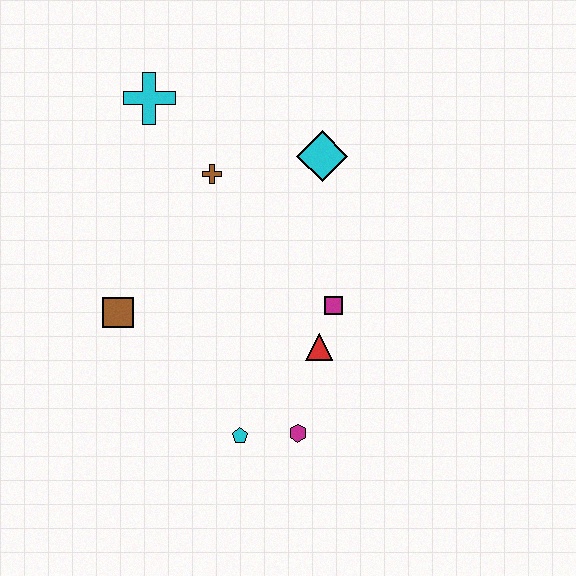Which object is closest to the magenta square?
The red triangle is closest to the magenta square.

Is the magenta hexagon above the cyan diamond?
No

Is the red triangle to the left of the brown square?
No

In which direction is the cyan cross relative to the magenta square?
The cyan cross is above the magenta square.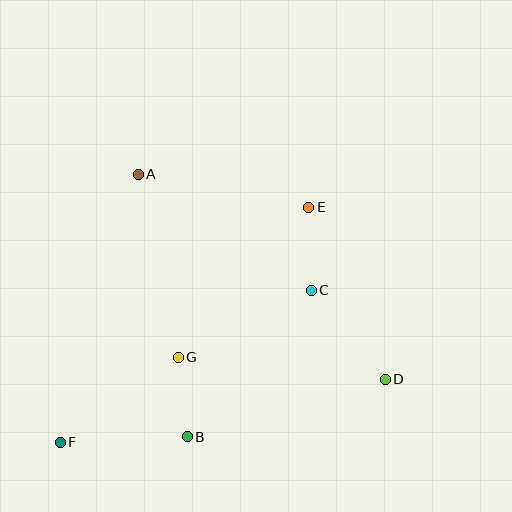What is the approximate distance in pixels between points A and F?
The distance between A and F is approximately 279 pixels.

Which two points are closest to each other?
Points B and G are closest to each other.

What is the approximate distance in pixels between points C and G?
The distance between C and G is approximately 148 pixels.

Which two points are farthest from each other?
Points E and F are farthest from each other.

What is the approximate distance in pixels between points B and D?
The distance between B and D is approximately 206 pixels.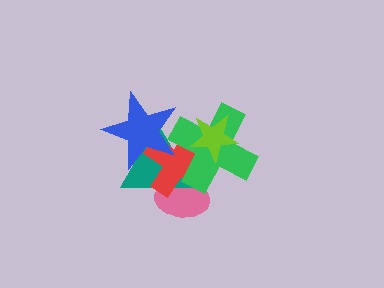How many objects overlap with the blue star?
3 objects overlap with the blue star.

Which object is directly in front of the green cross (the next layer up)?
The blue star is directly in front of the green cross.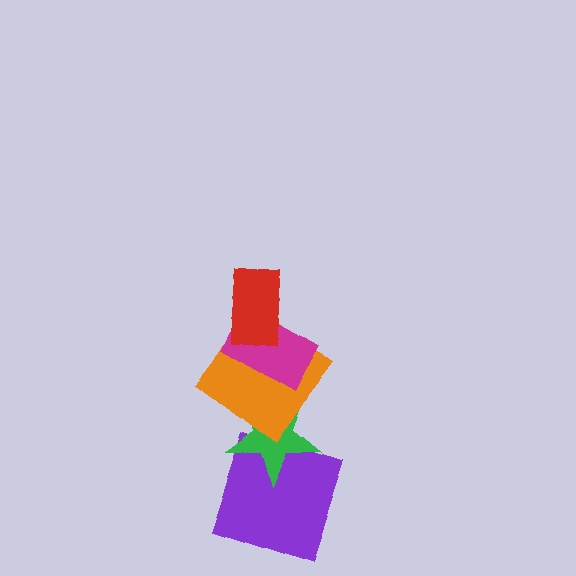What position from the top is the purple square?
The purple square is 5th from the top.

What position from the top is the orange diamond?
The orange diamond is 3rd from the top.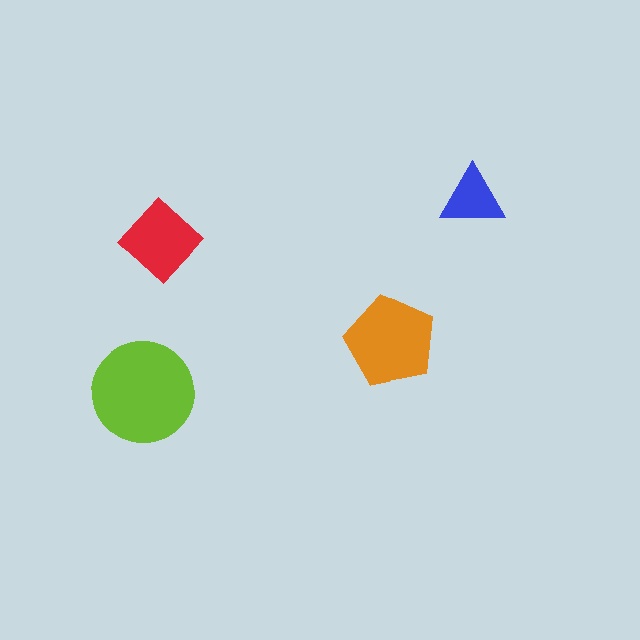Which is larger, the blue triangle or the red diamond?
The red diamond.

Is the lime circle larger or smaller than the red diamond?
Larger.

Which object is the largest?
The lime circle.